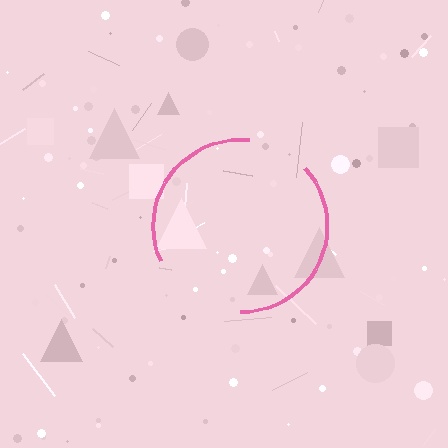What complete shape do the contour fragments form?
The contour fragments form a circle.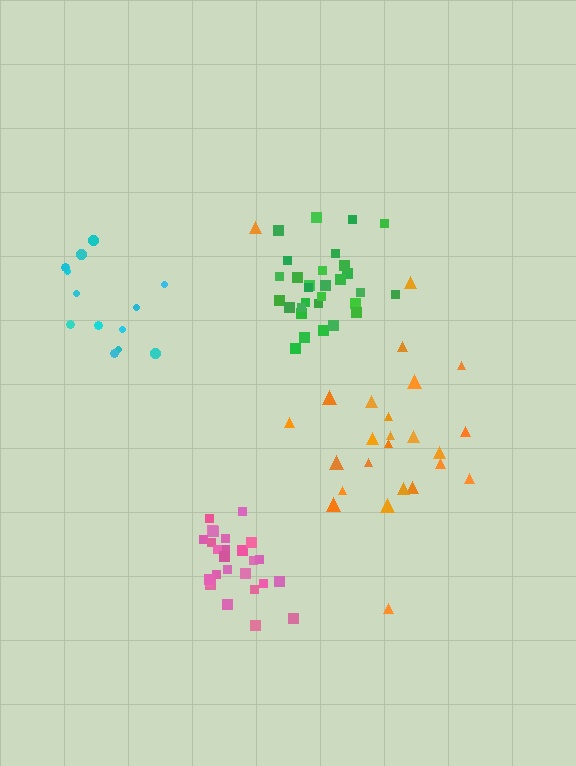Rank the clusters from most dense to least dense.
green, pink, cyan, orange.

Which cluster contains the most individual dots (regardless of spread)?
Green (30).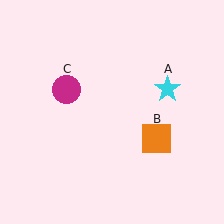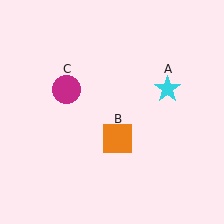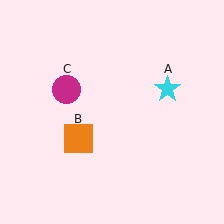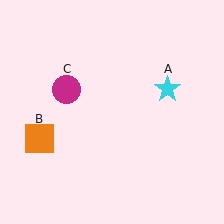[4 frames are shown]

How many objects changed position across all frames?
1 object changed position: orange square (object B).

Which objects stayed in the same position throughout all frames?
Cyan star (object A) and magenta circle (object C) remained stationary.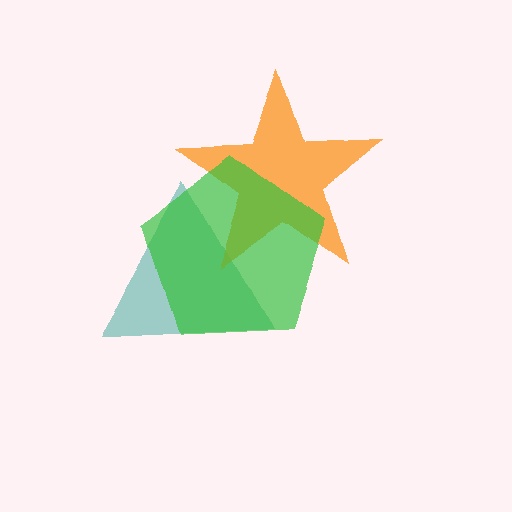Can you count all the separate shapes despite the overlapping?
Yes, there are 3 separate shapes.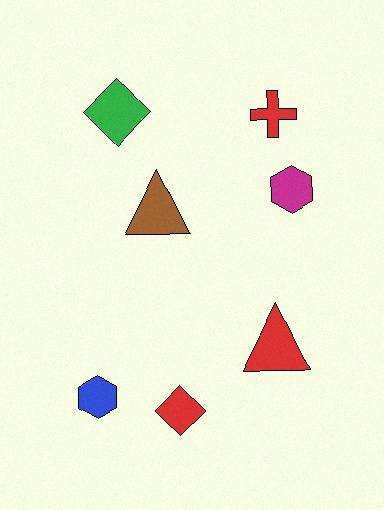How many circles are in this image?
There are no circles.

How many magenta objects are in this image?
There is 1 magenta object.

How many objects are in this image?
There are 7 objects.